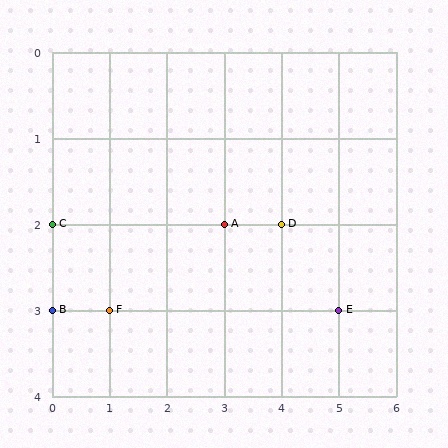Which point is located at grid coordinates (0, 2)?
Point C is at (0, 2).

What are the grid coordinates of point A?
Point A is at grid coordinates (3, 2).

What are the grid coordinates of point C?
Point C is at grid coordinates (0, 2).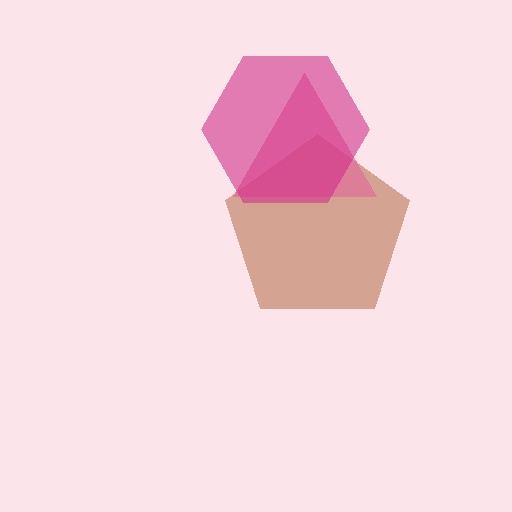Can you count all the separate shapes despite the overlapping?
Yes, there are 3 separate shapes.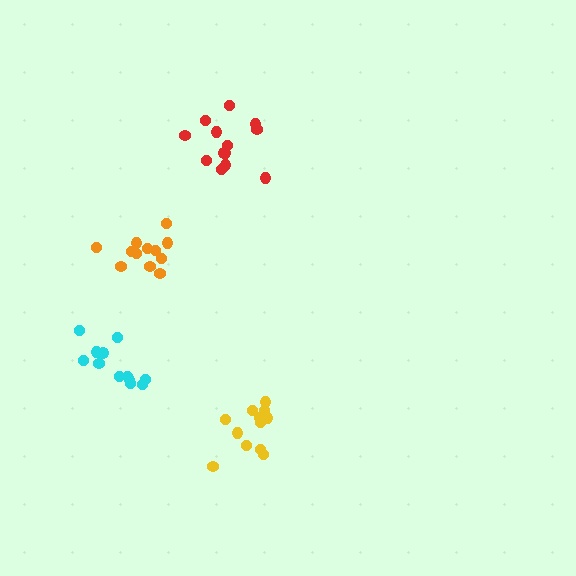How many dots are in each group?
Group 1: 12 dots, Group 2: 12 dots, Group 3: 12 dots, Group 4: 13 dots (49 total).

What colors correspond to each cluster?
The clusters are colored: orange, cyan, yellow, red.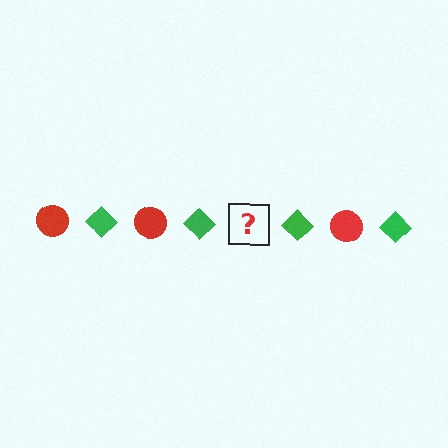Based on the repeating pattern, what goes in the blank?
The blank should be a red circle.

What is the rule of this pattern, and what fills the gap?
The rule is that the pattern alternates between red circle and green diamond. The gap should be filled with a red circle.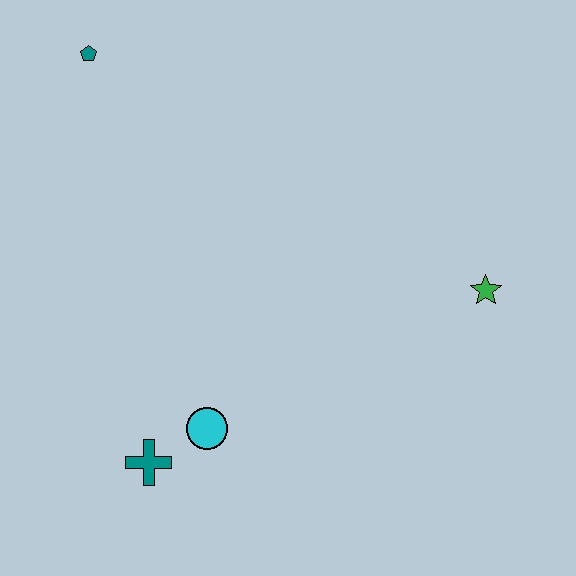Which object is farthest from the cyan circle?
The teal pentagon is farthest from the cyan circle.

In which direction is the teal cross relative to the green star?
The teal cross is to the left of the green star.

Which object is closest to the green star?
The cyan circle is closest to the green star.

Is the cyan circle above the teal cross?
Yes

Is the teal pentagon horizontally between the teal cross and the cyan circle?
No